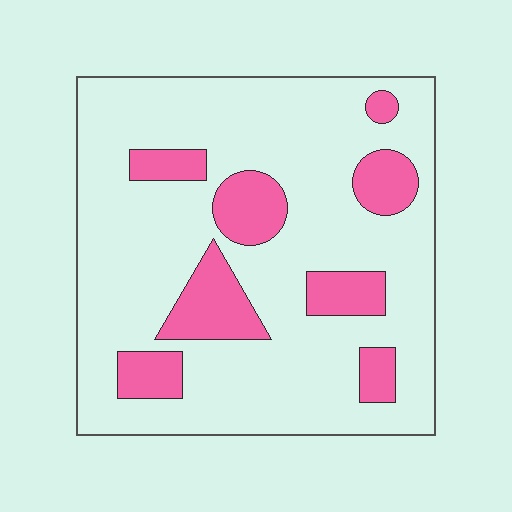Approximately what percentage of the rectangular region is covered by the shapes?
Approximately 20%.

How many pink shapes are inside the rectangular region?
8.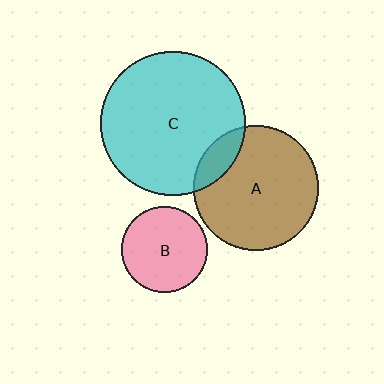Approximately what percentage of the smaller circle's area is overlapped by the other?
Approximately 15%.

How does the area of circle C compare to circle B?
Approximately 2.8 times.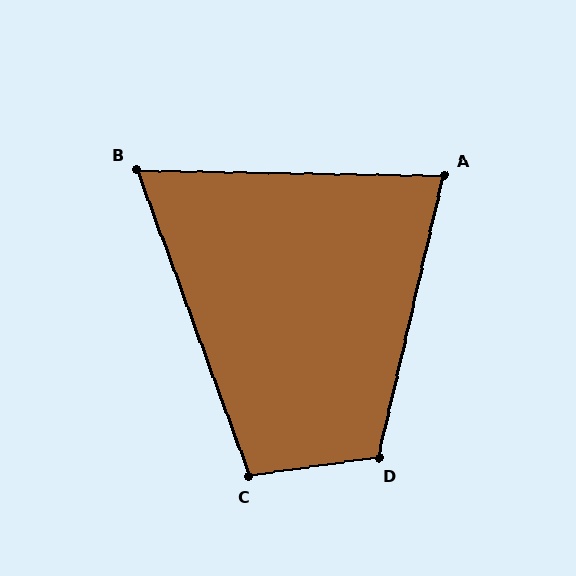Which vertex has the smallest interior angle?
B, at approximately 69 degrees.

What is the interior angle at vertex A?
Approximately 78 degrees (acute).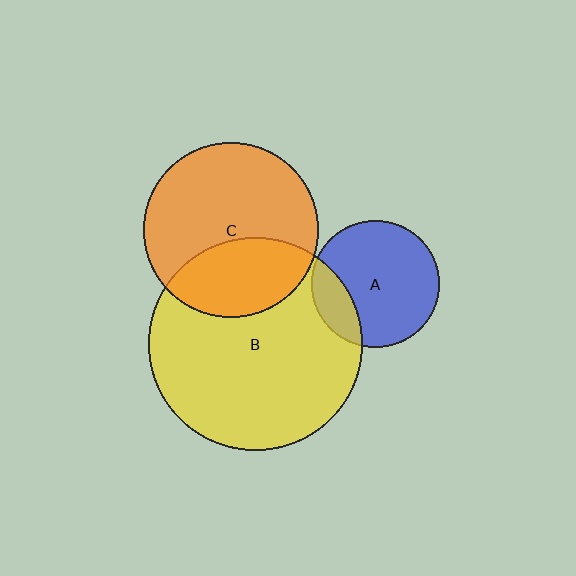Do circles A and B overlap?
Yes.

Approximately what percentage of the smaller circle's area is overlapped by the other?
Approximately 20%.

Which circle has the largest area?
Circle B (yellow).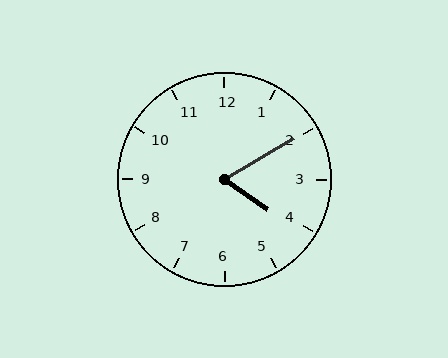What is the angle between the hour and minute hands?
Approximately 65 degrees.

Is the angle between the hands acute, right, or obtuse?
It is acute.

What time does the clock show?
4:10.